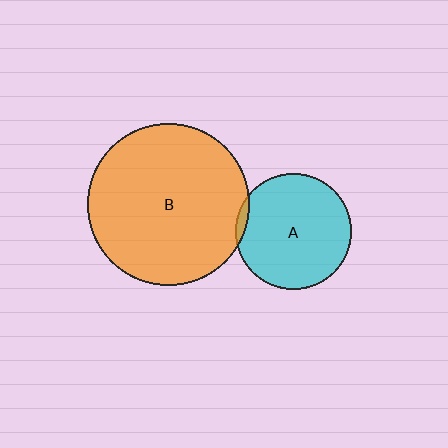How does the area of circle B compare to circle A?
Approximately 1.9 times.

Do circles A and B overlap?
Yes.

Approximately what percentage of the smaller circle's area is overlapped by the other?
Approximately 5%.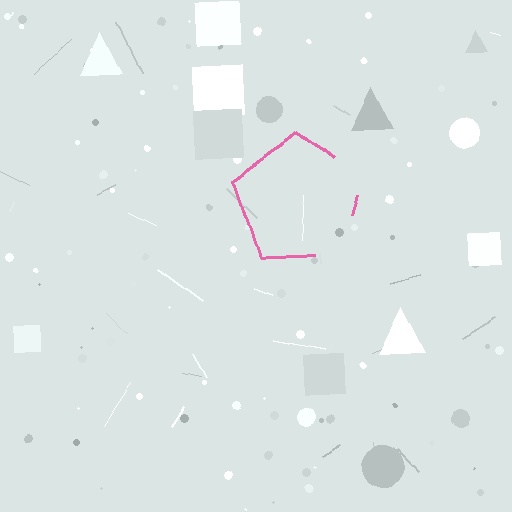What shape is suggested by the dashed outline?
The dashed outline suggests a pentagon.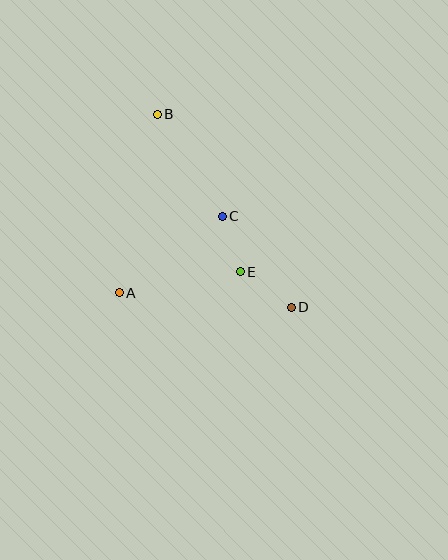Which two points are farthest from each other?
Points B and D are farthest from each other.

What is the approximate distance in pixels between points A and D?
The distance between A and D is approximately 172 pixels.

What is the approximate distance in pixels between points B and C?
The distance between B and C is approximately 121 pixels.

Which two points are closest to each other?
Points C and E are closest to each other.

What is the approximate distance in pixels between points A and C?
The distance between A and C is approximately 128 pixels.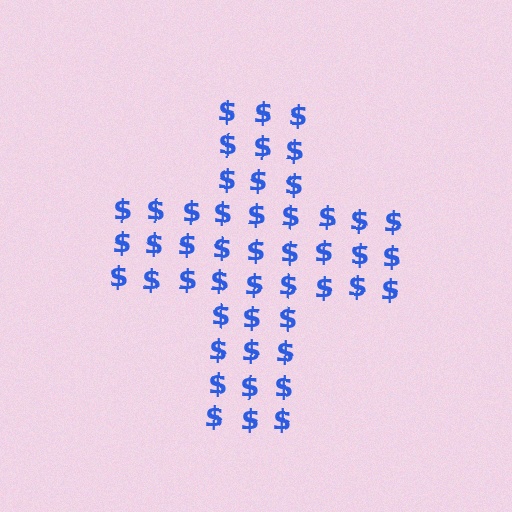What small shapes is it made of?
It is made of small dollar signs.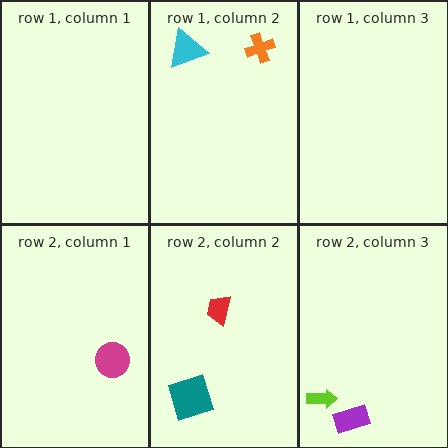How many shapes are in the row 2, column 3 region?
2.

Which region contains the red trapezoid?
The row 2, column 2 region.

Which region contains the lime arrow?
The row 2, column 3 region.